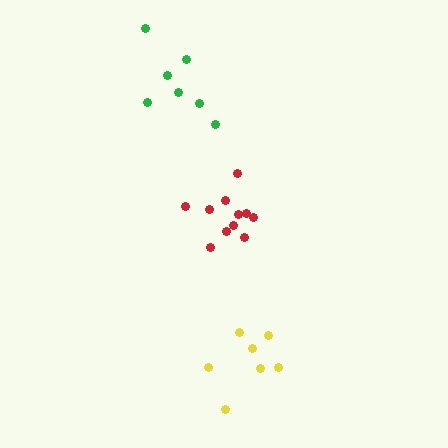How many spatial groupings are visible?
There are 3 spatial groupings.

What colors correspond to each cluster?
The clusters are colored: red, green, yellow.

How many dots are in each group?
Group 1: 11 dots, Group 2: 7 dots, Group 3: 7 dots (25 total).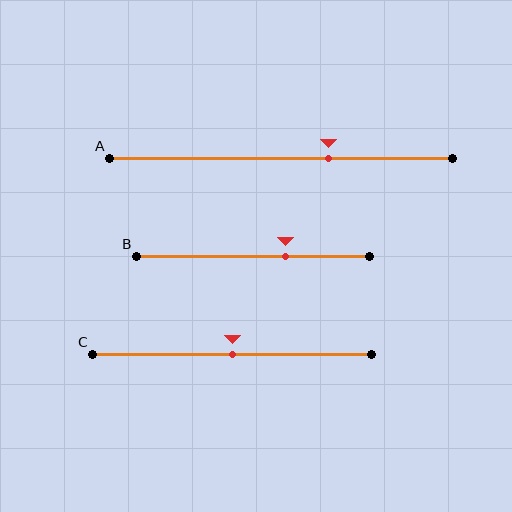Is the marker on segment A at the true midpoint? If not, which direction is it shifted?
No, the marker on segment A is shifted to the right by about 14% of the segment length.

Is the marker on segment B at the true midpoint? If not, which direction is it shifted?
No, the marker on segment B is shifted to the right by about 14% of the segment length.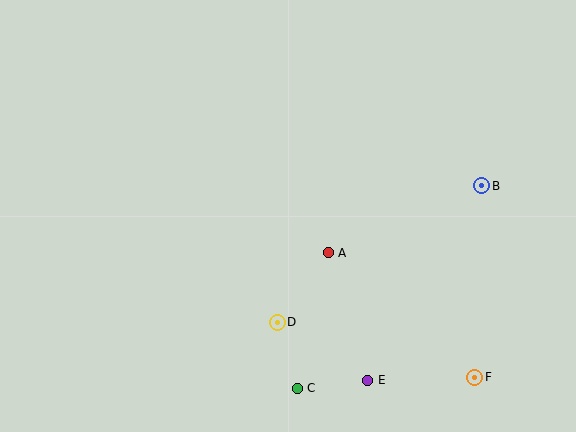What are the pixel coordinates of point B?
Point B is at (482, 186).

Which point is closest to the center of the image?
Point A at (328, 253) is closest to the center.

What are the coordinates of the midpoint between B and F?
The midpoint between B and F is at (478, 281).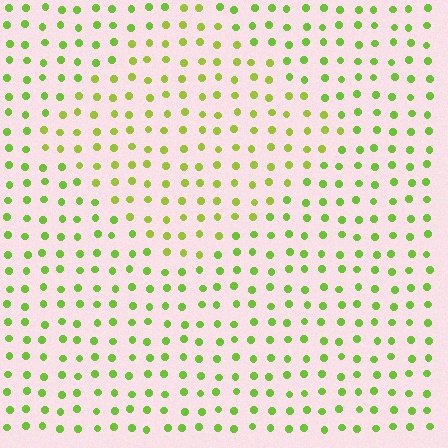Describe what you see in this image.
The image is filled with small lime elements in a uniform arrangement. A diamond-shaped region is visible where the elements are tinted to a slightly different hue, forming a subtle color boundary.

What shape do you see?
I see a diamond.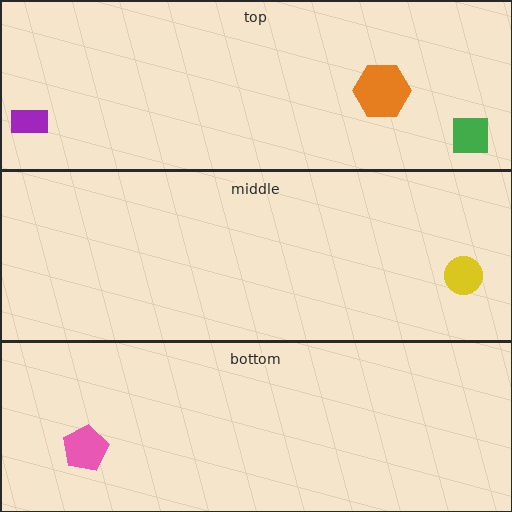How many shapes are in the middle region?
1.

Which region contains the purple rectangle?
The top region.